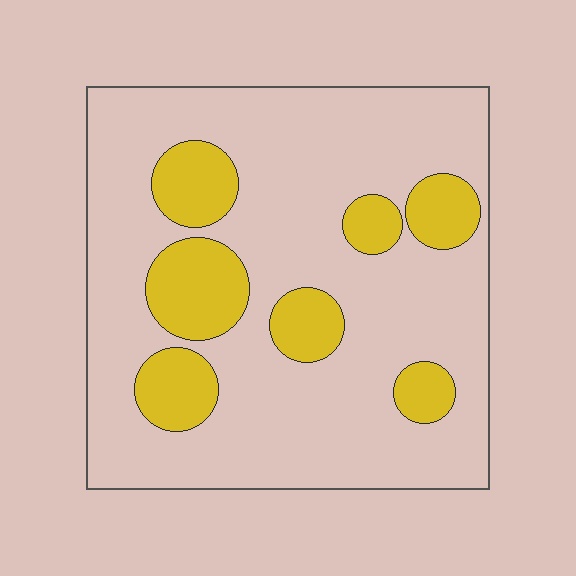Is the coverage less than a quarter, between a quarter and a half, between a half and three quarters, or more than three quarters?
Less than a quarter.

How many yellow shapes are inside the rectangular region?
7.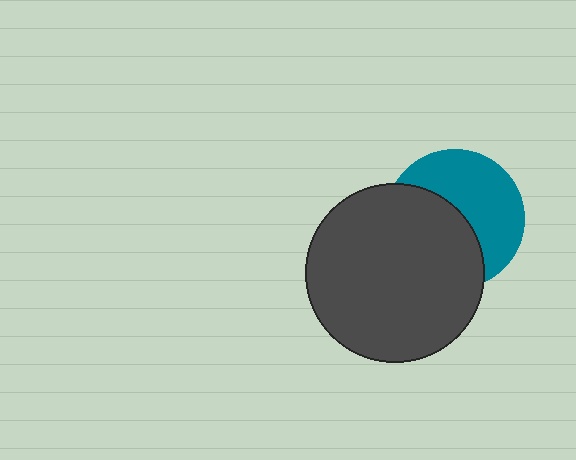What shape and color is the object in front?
The object in front is a dark gray circle.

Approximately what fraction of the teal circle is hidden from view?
Roughly 50% of the teal circle is hidden behind the dark gray circle.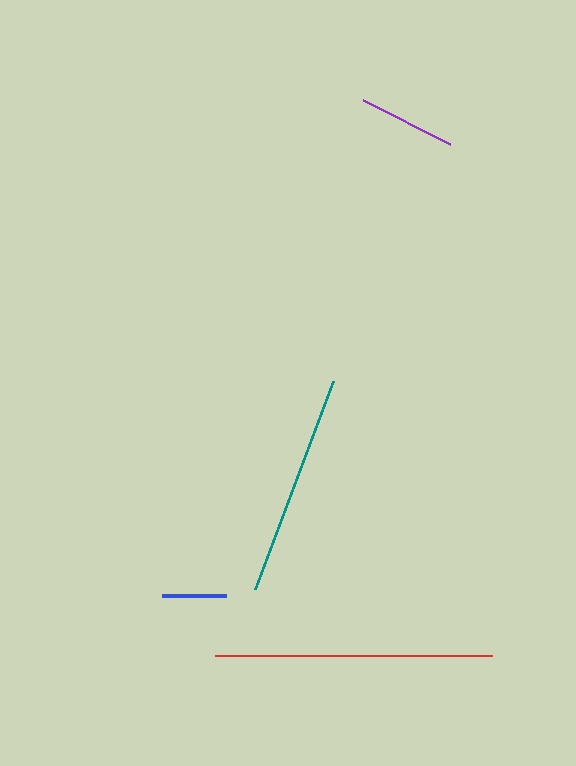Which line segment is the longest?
The red line is the longest at approximately 278 pixels.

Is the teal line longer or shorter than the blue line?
The teal line is longer than the blue line.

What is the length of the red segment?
The red segment is approximately 278 pixels long.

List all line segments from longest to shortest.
From longest to shortest: red, teal, purple, blue.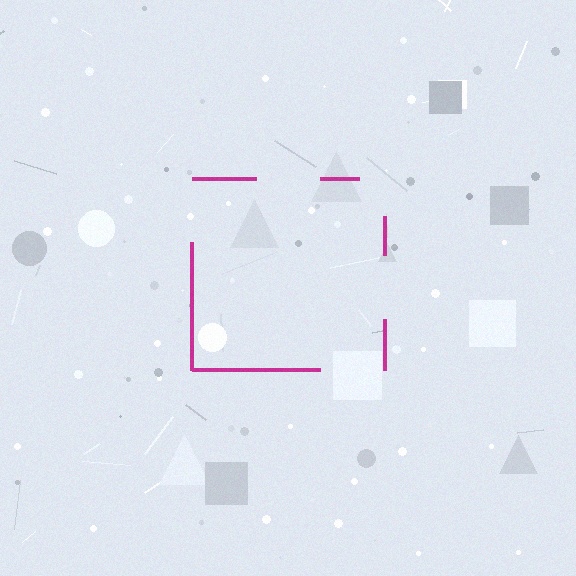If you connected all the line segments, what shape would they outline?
They would outline a square.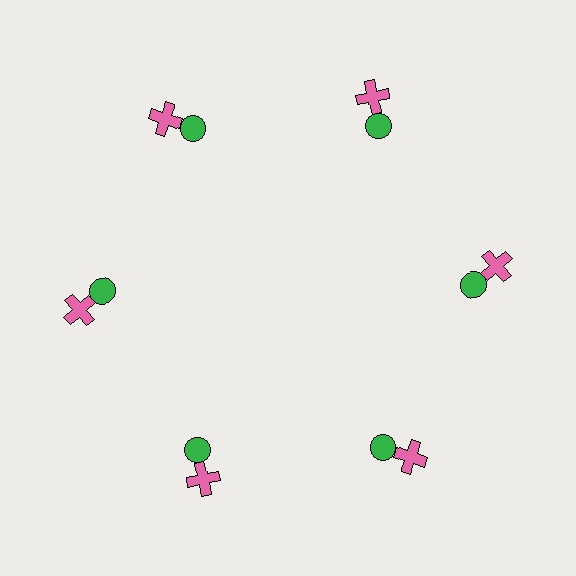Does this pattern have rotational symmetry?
Yes, this pattern has 6-fold rotational symmetry. It looks the same after rotating 60 degrees around the center.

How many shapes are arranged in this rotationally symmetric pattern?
There are 12 shapes, arranged in 6 groups of 2.